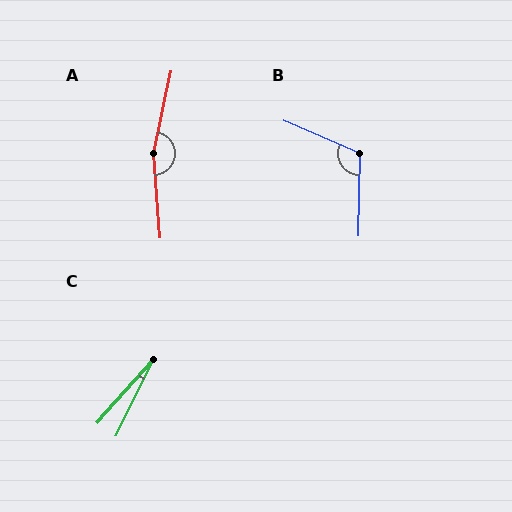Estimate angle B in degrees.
Approximately 112 degrees.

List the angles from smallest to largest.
C (16°), B (112°), A (164°).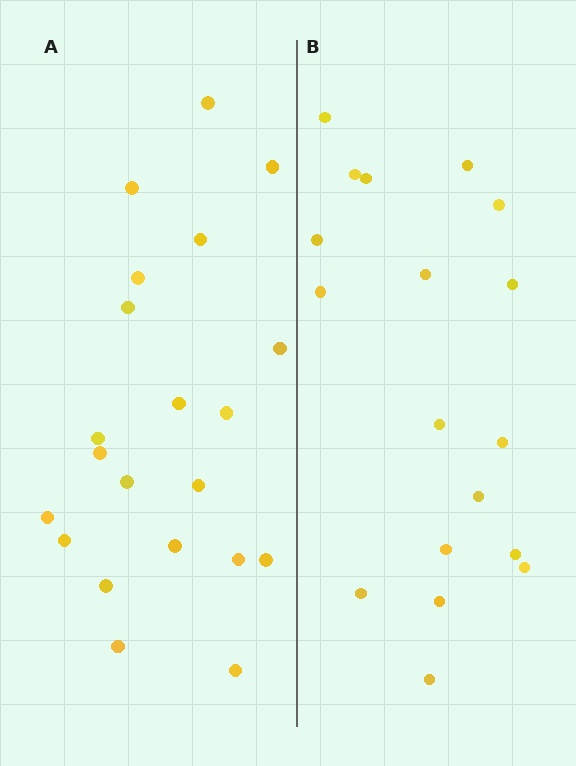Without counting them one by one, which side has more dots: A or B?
Region A (the left region) has more dots.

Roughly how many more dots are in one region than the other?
Region A has just a few more — roughly 2 or 3 more dots than region B.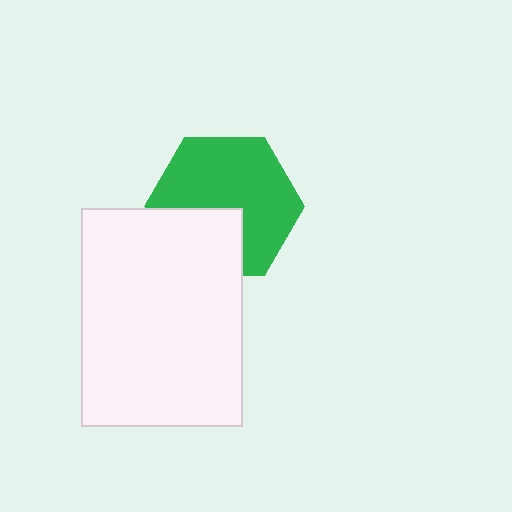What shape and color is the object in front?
The object in front is a white rectangle.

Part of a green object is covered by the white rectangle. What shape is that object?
It is a hexagon.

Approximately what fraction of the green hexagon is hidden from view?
Roughly 32% of the green hexagon is hidden behind the white rectangle.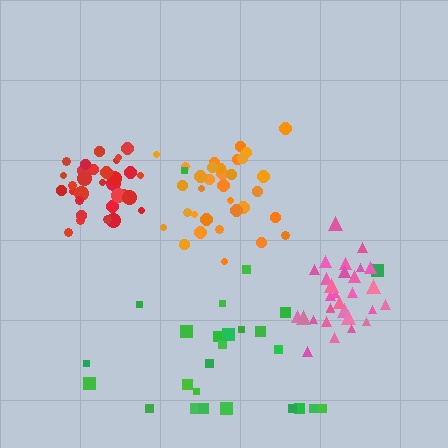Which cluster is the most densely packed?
Red.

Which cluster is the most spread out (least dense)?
Green.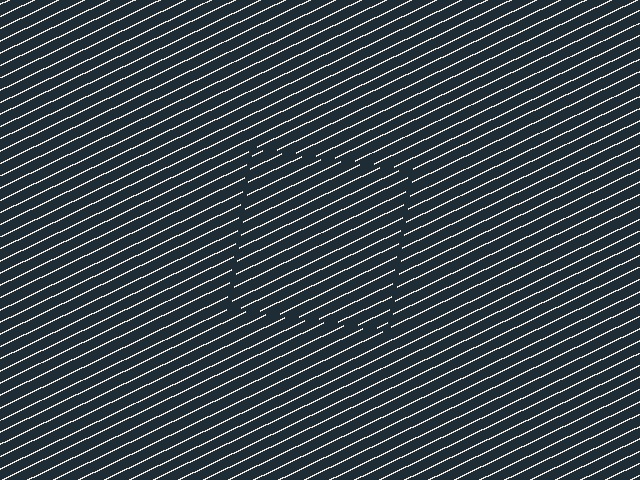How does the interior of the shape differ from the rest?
The interior of the shape contains the same grating, shifted by half a period — the contour is defined by the phase discontinuity where line-ends from the inner and outer gratings abut.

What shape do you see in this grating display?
An illusory square. The interior of the shape contains the same grating, shifted by half a period — the contour is defined by the phase discontinuity where line-ends from the inner and outer gratings abut.